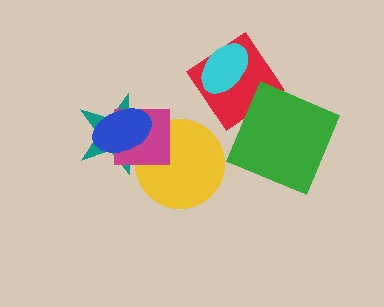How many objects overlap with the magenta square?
3 objects overlap with the magenta square.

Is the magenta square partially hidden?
Yes, it is partially covered by another shape.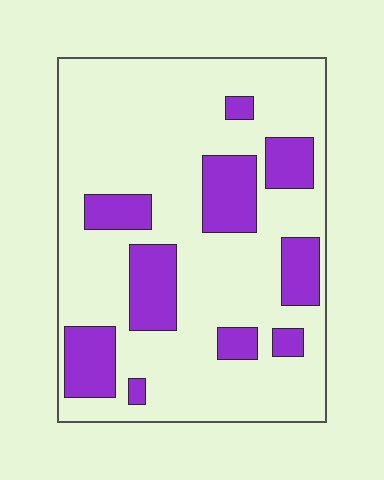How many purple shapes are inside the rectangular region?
10.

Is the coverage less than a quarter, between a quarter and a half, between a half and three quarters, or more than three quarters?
Less than a quarter.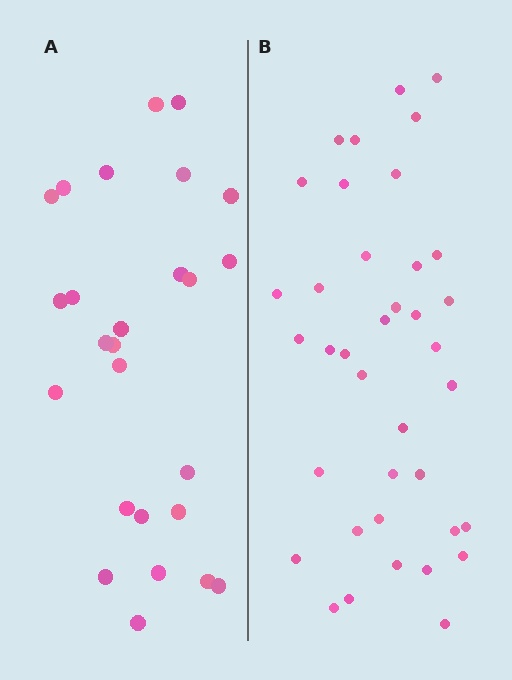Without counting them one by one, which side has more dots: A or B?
Region B (the right region) has more dots.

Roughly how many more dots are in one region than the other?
Region B has roughly 12 or so more dots than region A.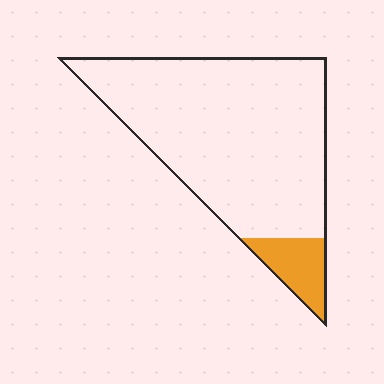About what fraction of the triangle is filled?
About one tenth (1/10).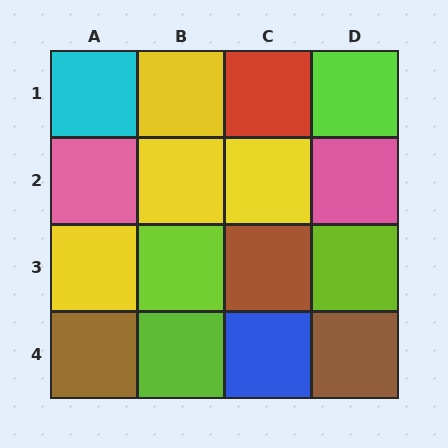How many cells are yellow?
4 cells are yellow.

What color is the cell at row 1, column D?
Lime.